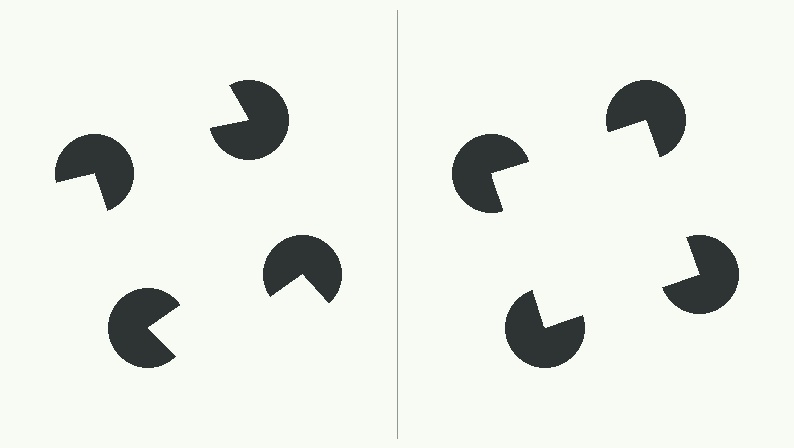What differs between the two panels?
The pac-man discs are positioned identically on both sides; only the wedge orientations differ. On the right they align to a square; on the left they are misaligned.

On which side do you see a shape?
An illusory square appears on the right side. On the left side the wedge cuts are rotated, so no coherent shape forms.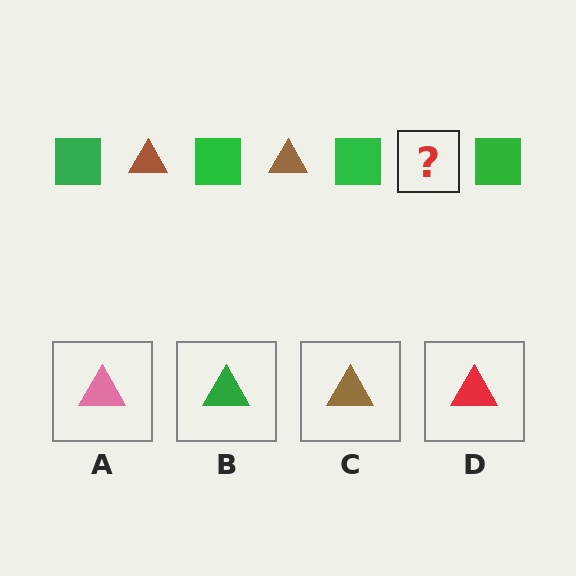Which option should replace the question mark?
Option C.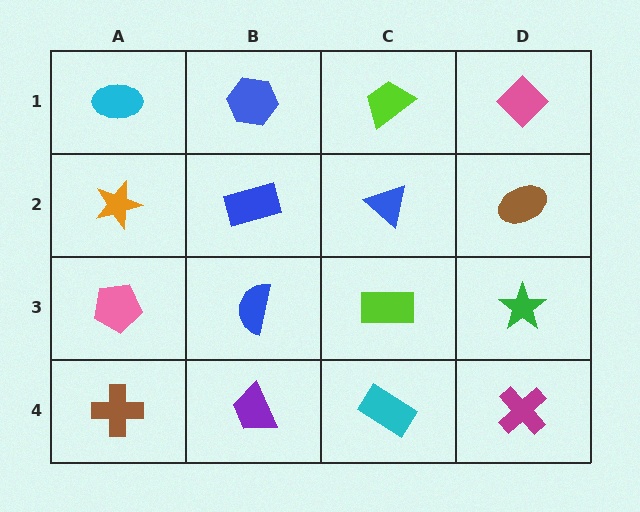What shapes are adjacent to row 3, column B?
A blue rectangle (row 2, column B), a purple trapezoid (row 4, column B), a pink pentagon (row 3, column A), a lime rectangle (row 3, column C).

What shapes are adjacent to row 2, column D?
A pink diamond (row 1, column D), a green star (row 3, column D), a blue triangle (row 2, column C).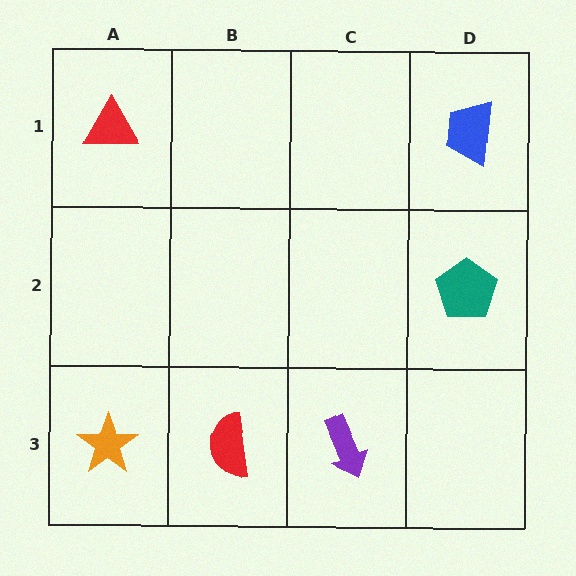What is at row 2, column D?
A teal pentagon.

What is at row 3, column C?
A purple arrow.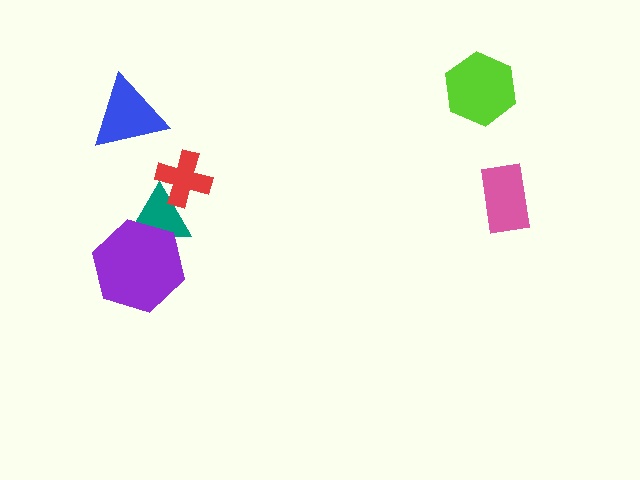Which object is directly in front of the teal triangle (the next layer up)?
The red cross is directly in front of the teal triangle.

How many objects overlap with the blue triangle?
0 objects overlap with the blue triangle.